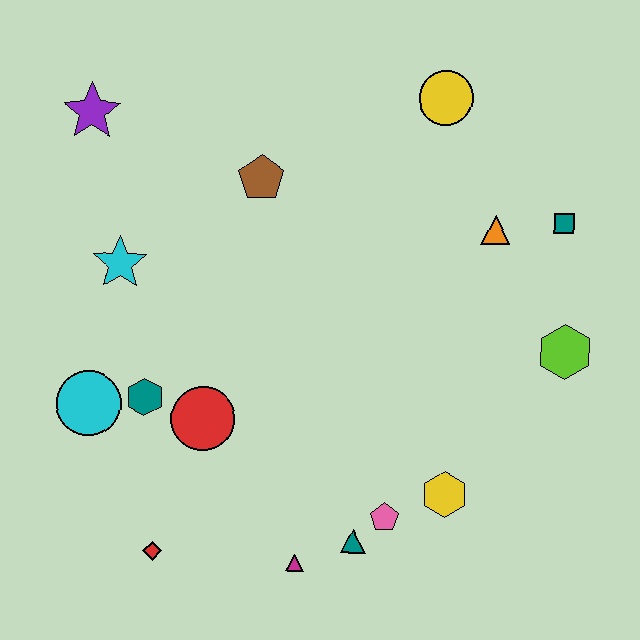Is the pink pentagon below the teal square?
Yes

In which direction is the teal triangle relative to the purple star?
The teal triangle is below the purple star.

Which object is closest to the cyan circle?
The teal hexagon is closest to the cyan circle.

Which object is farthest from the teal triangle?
The purple star is farthest from the teal triangle.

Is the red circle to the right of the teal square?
No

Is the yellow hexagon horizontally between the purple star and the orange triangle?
Yes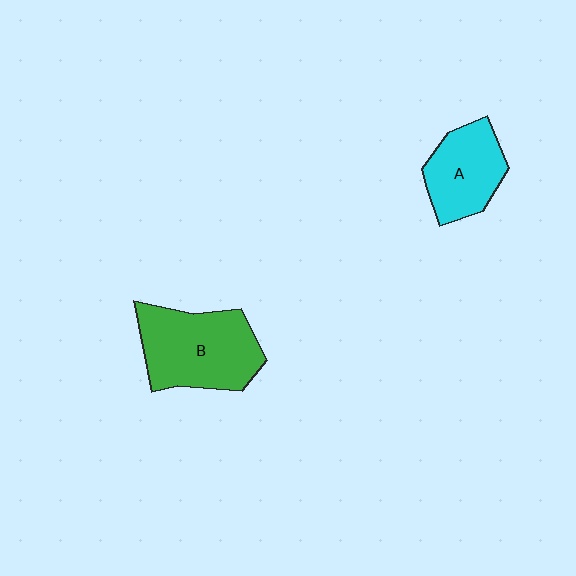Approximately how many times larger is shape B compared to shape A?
Approximately 1.5 times.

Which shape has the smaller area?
Shape A (cyan).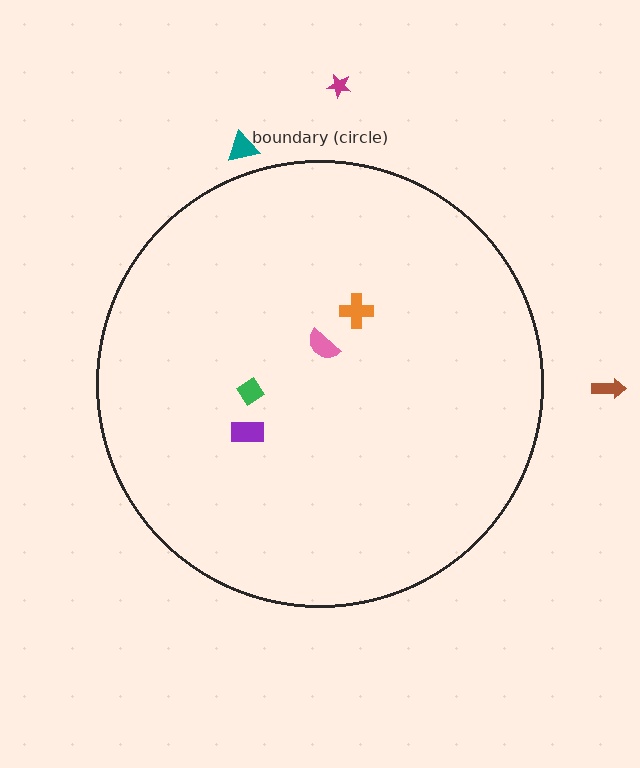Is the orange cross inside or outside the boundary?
Inside.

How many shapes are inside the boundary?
4 inside, 3 outside.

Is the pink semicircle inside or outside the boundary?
Inside.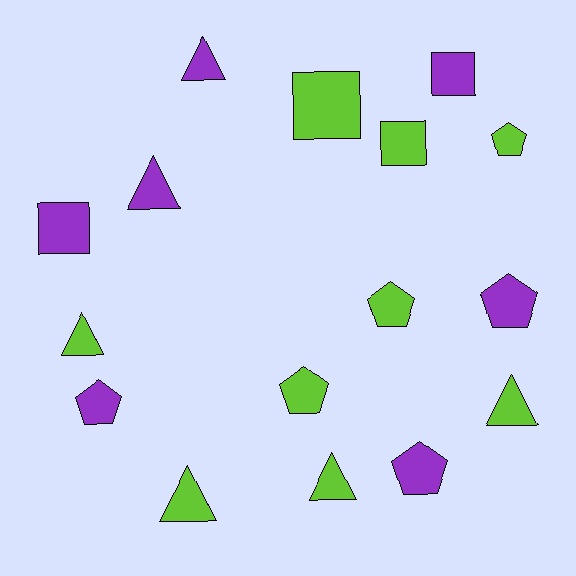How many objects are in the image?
There are 16 objects.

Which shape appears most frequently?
Pentagon, with 6 objects.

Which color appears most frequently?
Lime, with 9 objects.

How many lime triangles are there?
There are 4 lime triangles.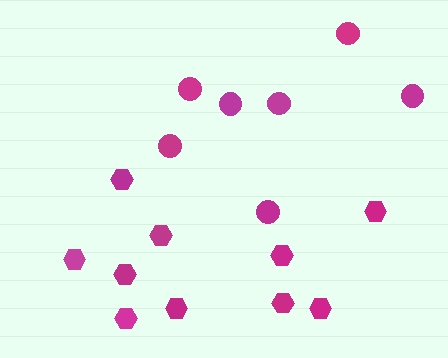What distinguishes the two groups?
There are 2 groups: one group of hexagons (10) and one group of circles (7).